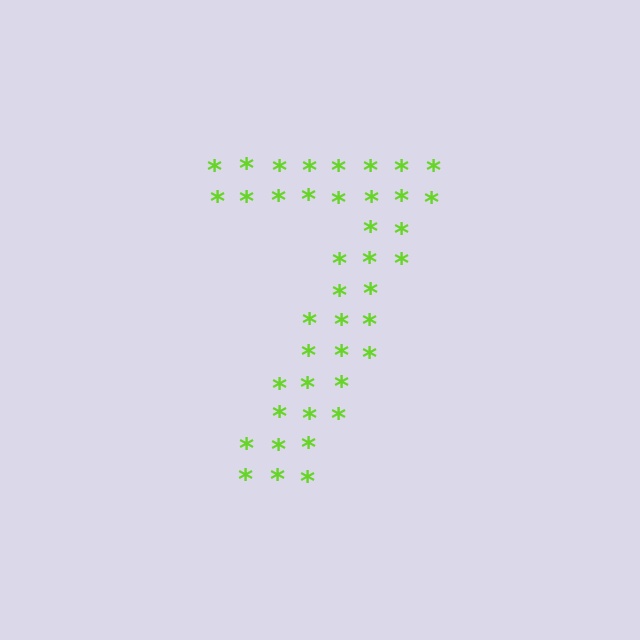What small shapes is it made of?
It is made of small asterisks.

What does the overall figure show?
The overall figure shows the digit 7.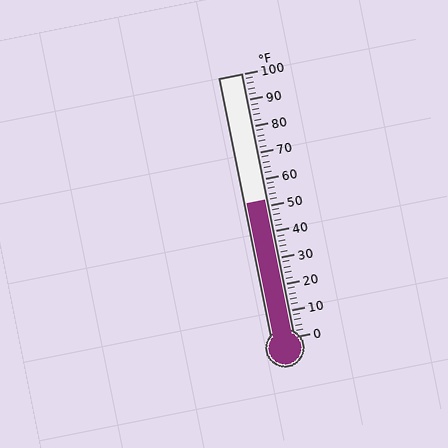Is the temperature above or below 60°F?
The temperature is below 60°F.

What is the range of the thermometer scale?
The thermometer scale ranges from 0°F to 100°F.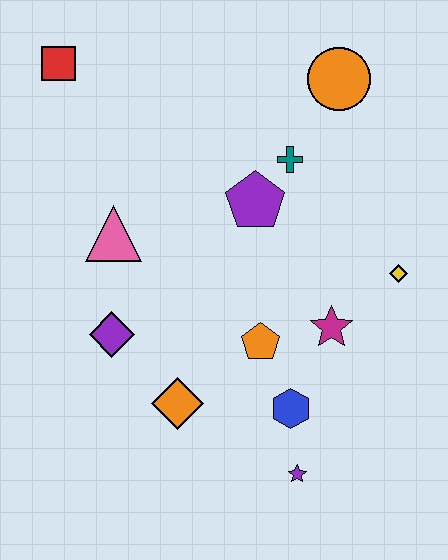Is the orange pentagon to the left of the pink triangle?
No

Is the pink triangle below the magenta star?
No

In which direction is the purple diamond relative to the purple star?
The purple diamond is to the left of the purple star.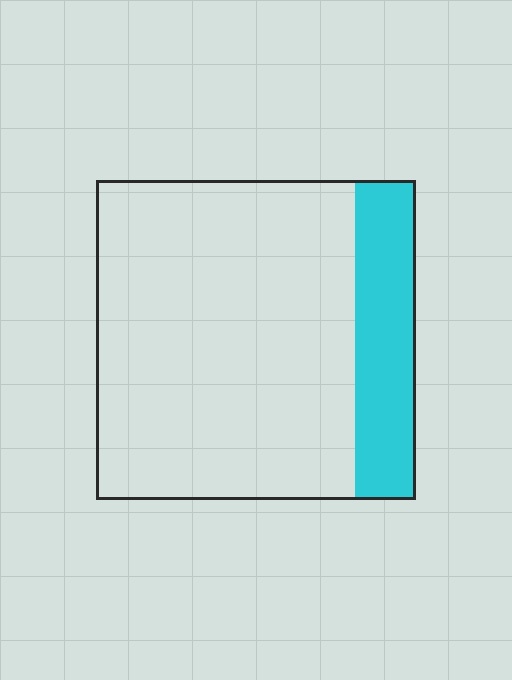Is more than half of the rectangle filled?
No.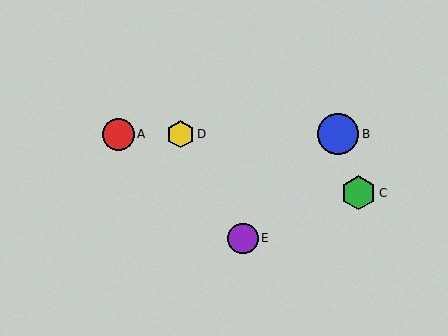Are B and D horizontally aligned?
Yes, both are at y≈134.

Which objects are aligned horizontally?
Objects A, B, D are aligned horizontally.